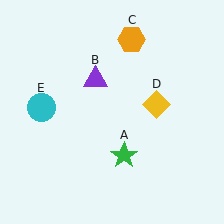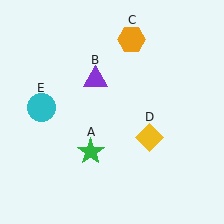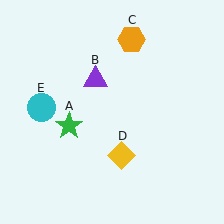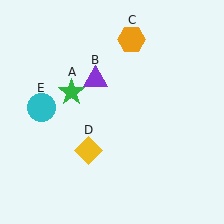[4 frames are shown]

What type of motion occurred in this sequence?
The green star (object A), yellow diamond (object D) rotated clockwise around the center of the scene.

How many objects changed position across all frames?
2 objects changed position: green star (object A), yellow diamond (object D).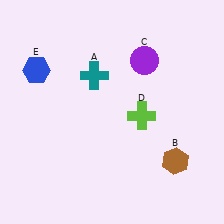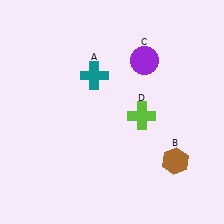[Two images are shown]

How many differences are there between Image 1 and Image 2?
There is 1 difference between the two images.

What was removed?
The blue hexagon (E) was removed in Image 2.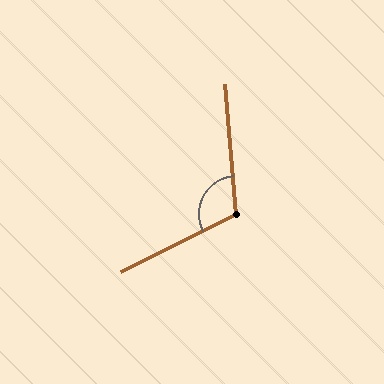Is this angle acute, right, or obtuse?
It is obtuse.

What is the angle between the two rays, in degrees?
Approximately 112 degrees.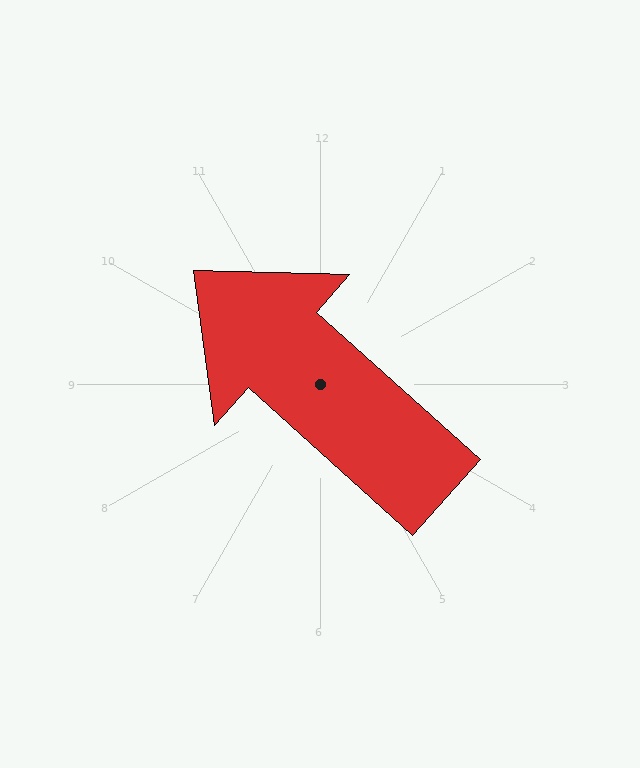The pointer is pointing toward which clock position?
Roughly 10 o'clock.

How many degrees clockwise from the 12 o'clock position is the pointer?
Approximately 312 degrees.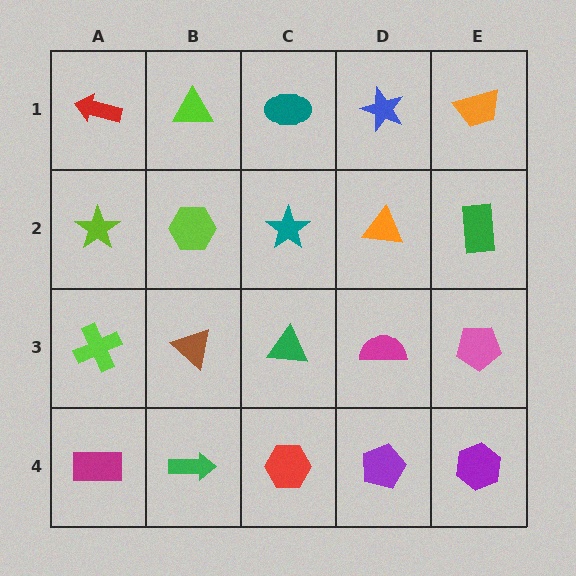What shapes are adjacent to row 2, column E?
An orange trapezoid (row 1, column E), a pink pentagon (row 3, column E), an orange triangle (row 2, column D).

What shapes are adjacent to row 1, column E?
A green rectangle (row 2, column E), a blue star (row 1, column D).